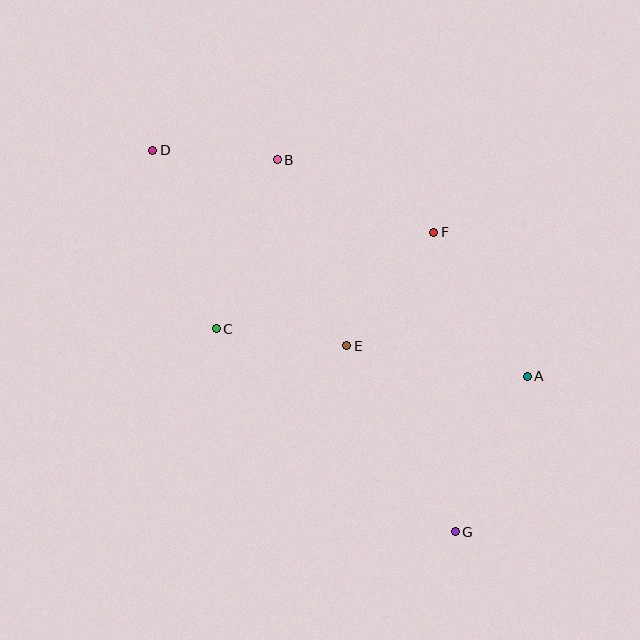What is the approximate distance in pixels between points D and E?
The distance between D and E is approximately 275 pixels.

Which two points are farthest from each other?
Points D and G are farthest from each other.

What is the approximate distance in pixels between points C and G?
The distance between C and G is approximately 314 pixels.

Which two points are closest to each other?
Points B and D are closest to each other.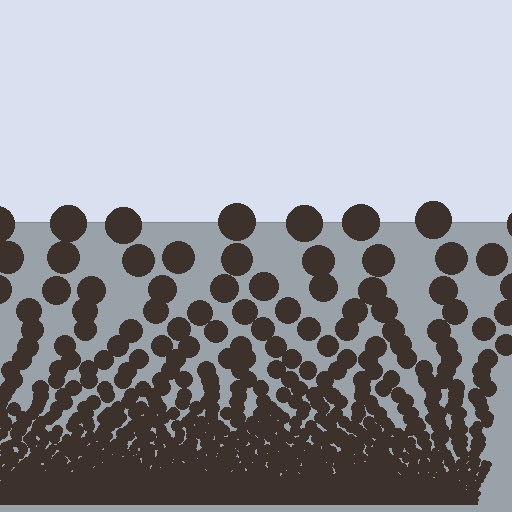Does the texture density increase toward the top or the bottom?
Density increases toward the bottom.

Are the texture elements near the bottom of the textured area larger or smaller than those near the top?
Smaller. The gradient is inverted — elements near the bottom are smaller and denser.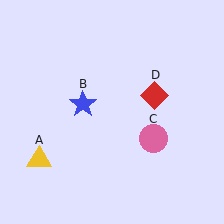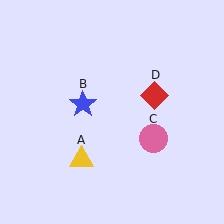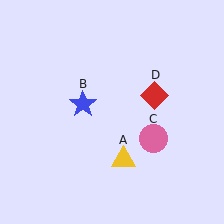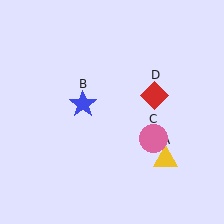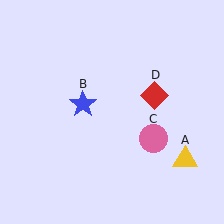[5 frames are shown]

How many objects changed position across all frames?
1 object changed position: yellow triangle (object A).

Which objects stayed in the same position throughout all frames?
Blue star (object B) and pink circle (object C) and red diamond (object D) remained stationary.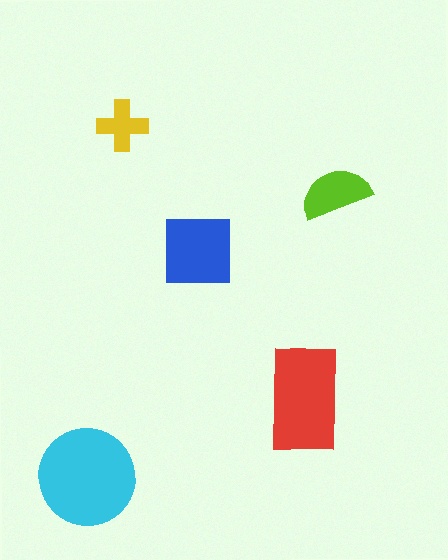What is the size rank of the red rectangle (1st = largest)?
2nd.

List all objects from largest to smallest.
The cyan circle, the red rectangle, the blue square, the lime semicircle, the yellow cross.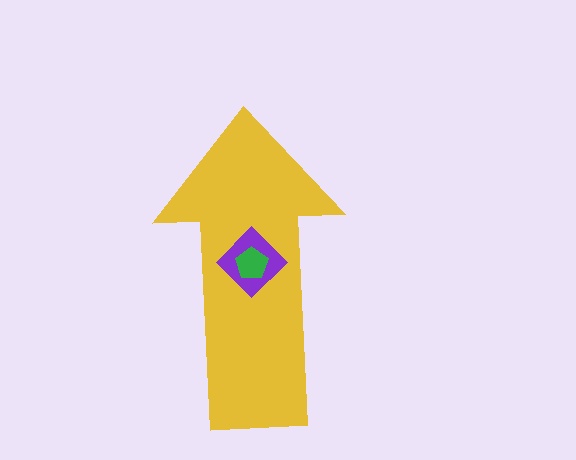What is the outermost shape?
The yellow arrow.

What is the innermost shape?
The green pentagon.